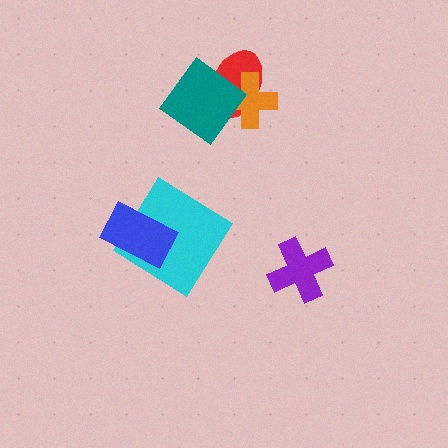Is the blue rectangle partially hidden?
No, no other shape covers it.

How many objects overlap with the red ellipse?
2 objects overlap with the red ellipse.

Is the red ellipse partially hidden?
Yes, it is partially covered by another shape.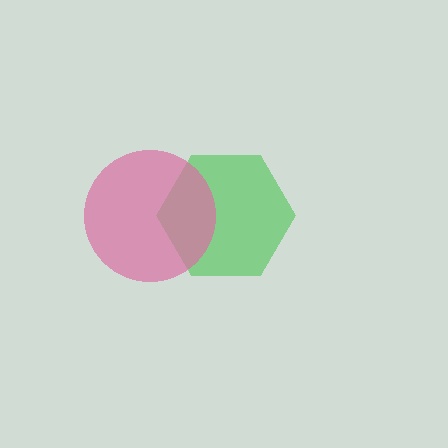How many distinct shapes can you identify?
There are 2 distinct shapes: a green hexagon, a pink circle.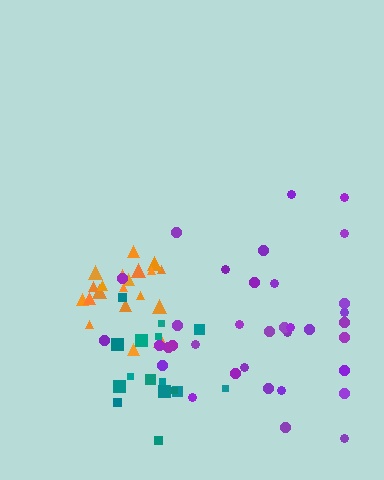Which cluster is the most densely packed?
Orange.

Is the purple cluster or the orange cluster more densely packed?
Orange.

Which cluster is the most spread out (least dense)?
Purple.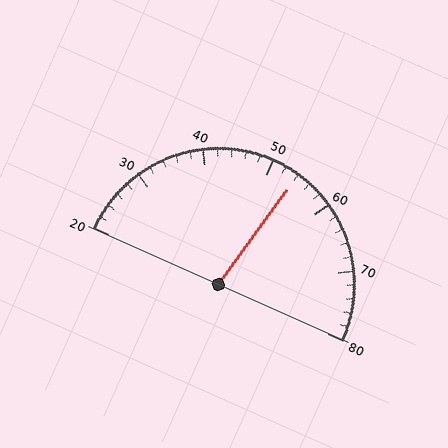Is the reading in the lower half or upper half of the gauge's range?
The reading is in the upper half of the range (20 to 80).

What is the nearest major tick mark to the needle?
The nearest major tick mark is 50.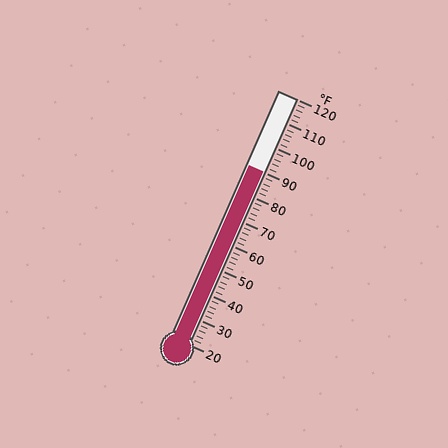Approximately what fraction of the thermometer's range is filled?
The thermometer is filled to approximately 70% of its range.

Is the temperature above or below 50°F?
The temperature is above 50°F.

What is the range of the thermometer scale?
The thermometer scale ranges from 20°F to 120°F.